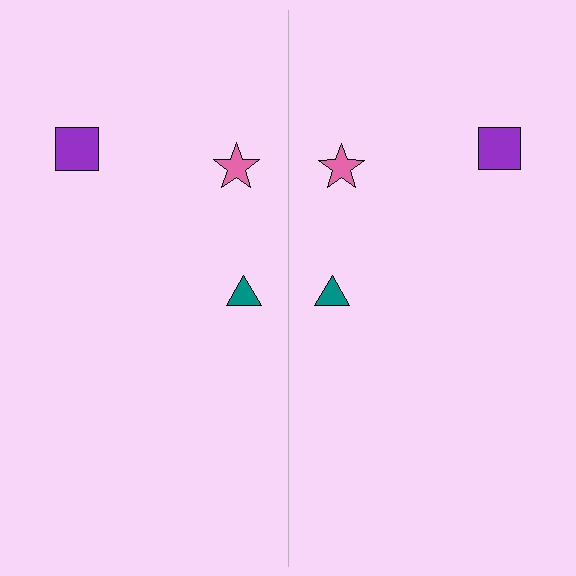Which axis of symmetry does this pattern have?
The pattern has a vertical axis of symmetry running through the center of the image.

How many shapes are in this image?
There are 6 shapes in this image.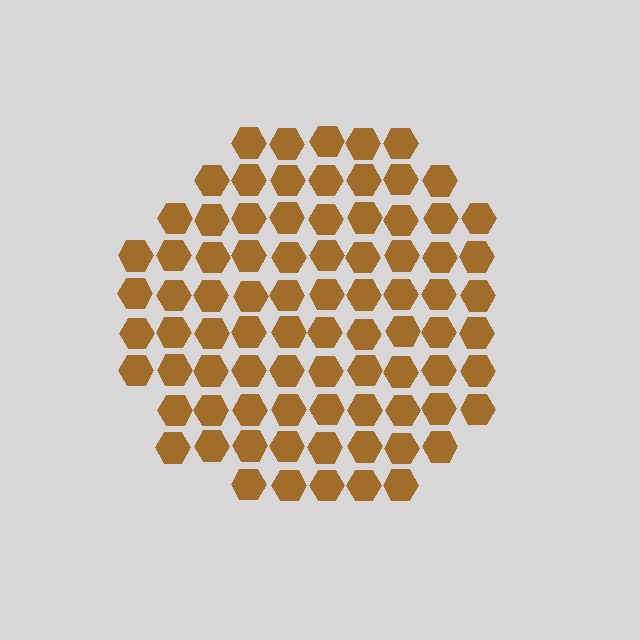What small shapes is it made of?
It is made of small hexagons.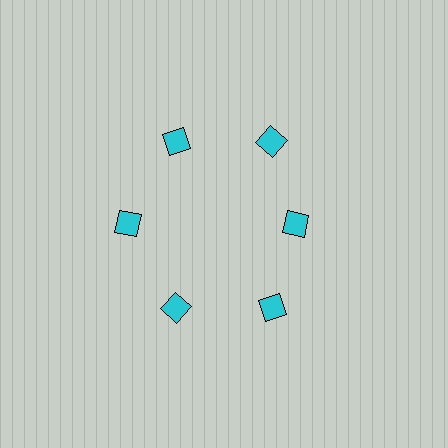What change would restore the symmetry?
The symmetry would be restored by moving it outward, back onto the ring so that all 6 diamonds sit at equal angles and equal distance from the center.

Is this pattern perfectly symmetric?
No. The 6 cyan diamonds are arranged in a ring, but one element near the 3 o'clock position is pulled inward toward the center, breaking the 6-fold rotational symmetry.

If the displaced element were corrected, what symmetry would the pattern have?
It would have 6-fold rotational symmetry — the pattern would map onto itself every 60 degrees.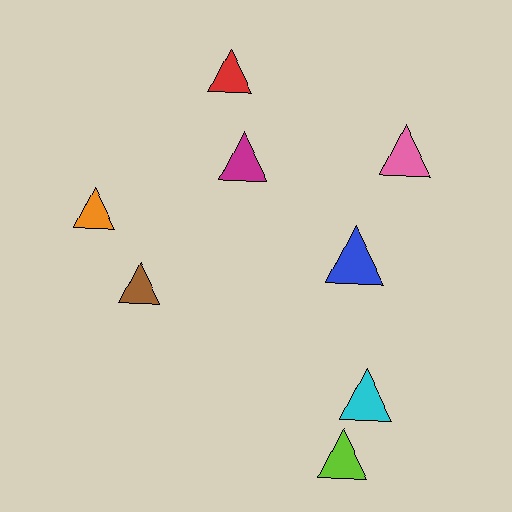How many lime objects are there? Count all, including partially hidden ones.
There is 1 lime object.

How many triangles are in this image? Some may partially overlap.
There are 8 triangles.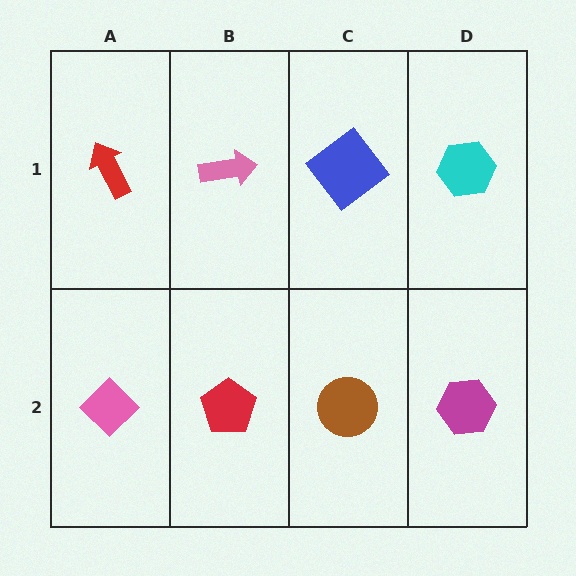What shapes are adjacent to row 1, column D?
A magenta hexagon (row 2, column D), a blue diamond (row 1, column C).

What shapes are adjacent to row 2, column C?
A blue diamond (row 1, column C), a red pentagon (row 2, column B), a magenta hexagon (row 2, column D).